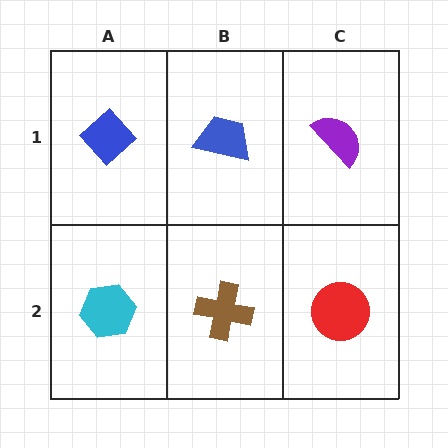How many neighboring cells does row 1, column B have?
3.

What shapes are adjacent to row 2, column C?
A purple semicircle (row 1, column C), a brown cross (row 2, column B).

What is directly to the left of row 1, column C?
A blue trapezoid.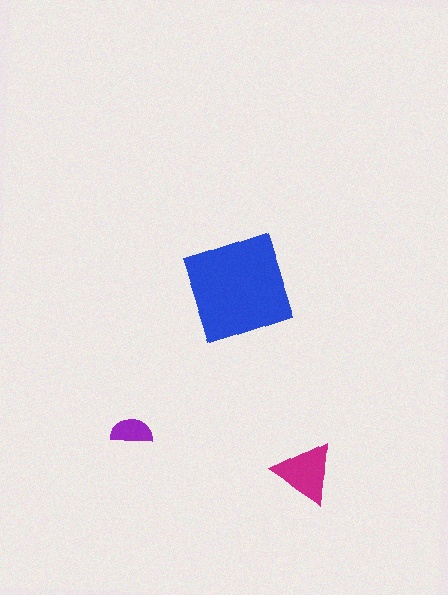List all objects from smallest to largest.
The purple semicircle, the magenta triangle, the blue diamond.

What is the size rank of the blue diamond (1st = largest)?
1st.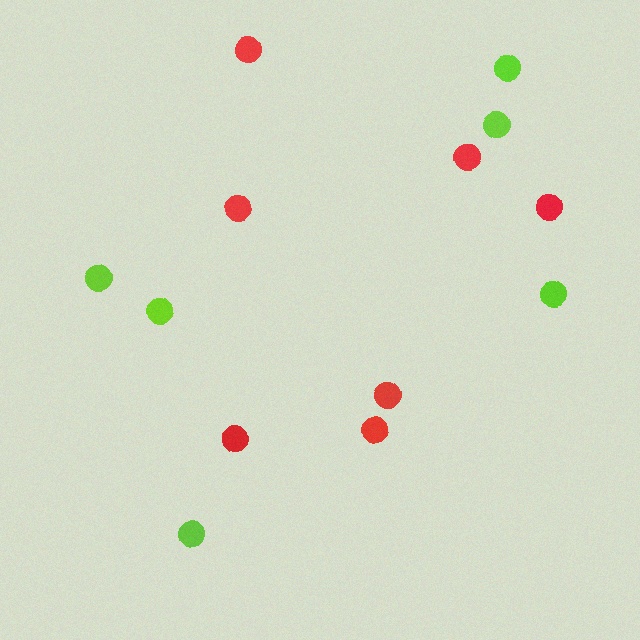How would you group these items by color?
There are 2 groups: one group of red circles (7) and one group of lime circles (6).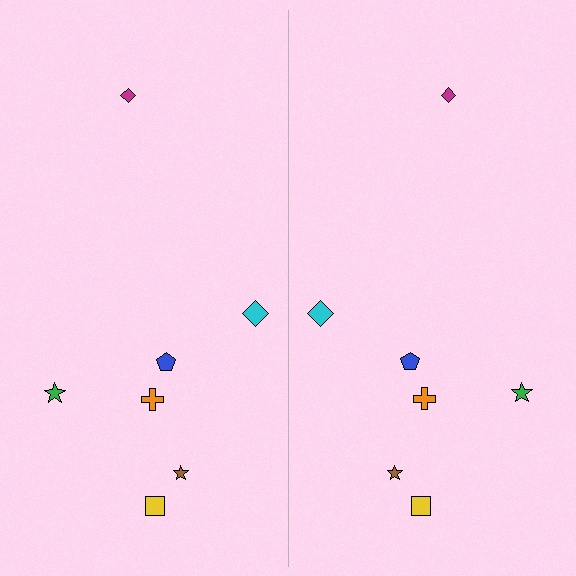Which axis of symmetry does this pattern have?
The pattern has a vertical axis of symmetry running through the center of the image.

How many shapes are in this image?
There are 14 shapes in this image.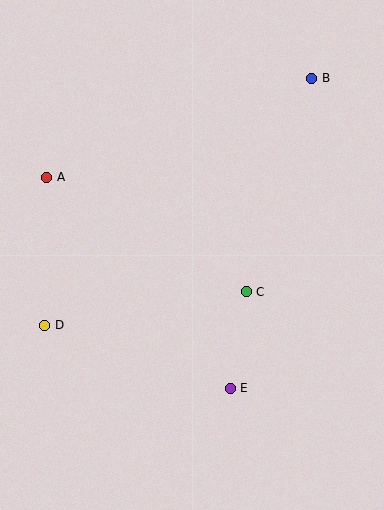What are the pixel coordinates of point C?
Point C is at (246, 292).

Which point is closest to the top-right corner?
Point B is closest to the top-right corner.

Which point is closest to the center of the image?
Point C at (246, 292) is closest to the center.